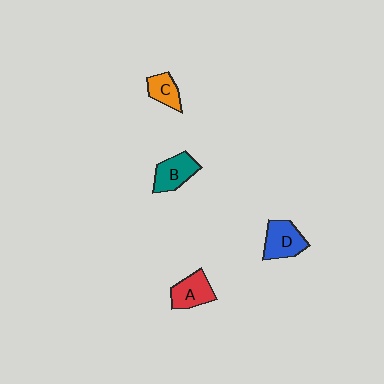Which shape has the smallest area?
Shape C (orange).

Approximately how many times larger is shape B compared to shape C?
Approximately 1.4 times.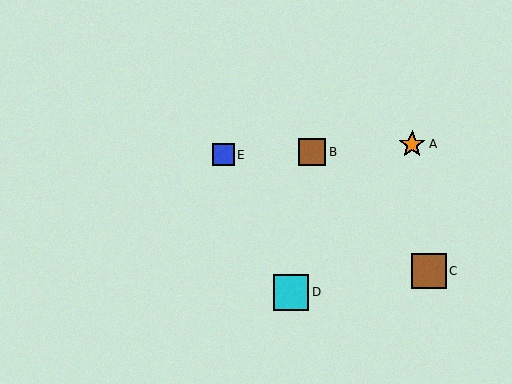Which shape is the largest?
The cyan square (labeled D) is the largest.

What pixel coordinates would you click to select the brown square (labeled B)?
Click at (312, 152) to select the brown square B.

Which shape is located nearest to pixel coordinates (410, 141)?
The orange star (labeled A) at (412, 144) is nearest to that location.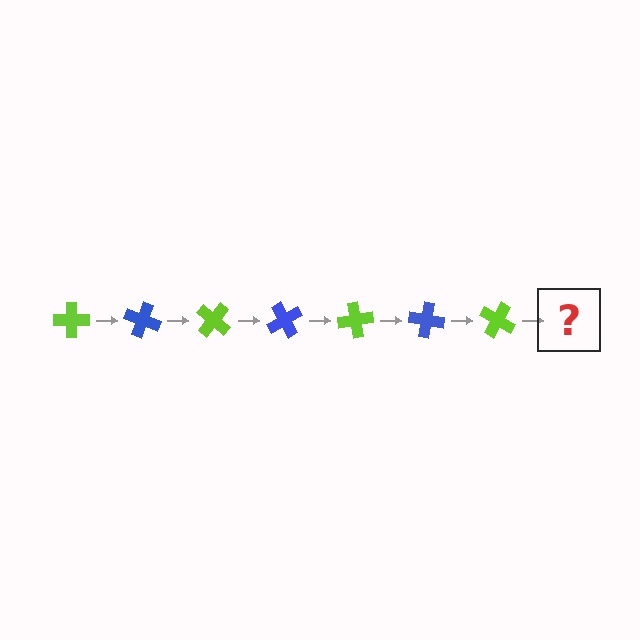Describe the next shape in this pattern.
It should be a blue cross, rotated 140 degrees from the start.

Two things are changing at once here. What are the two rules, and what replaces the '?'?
The two rules are that it rotates 20 degrees each step and the color cycles through lime and blue. The '?' should be a blue cross, rotated 140 degrees from the start.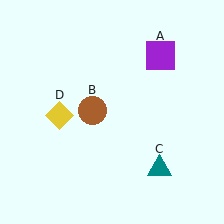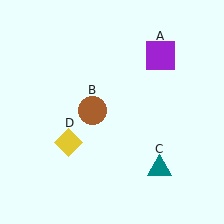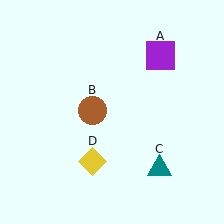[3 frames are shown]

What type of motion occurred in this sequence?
The yellow diamond (object D) rotated counterclockwise around the center of the scene.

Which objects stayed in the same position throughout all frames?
Purple square (object A) and brown circle (object B) and teal triangle (object C) remained stationary.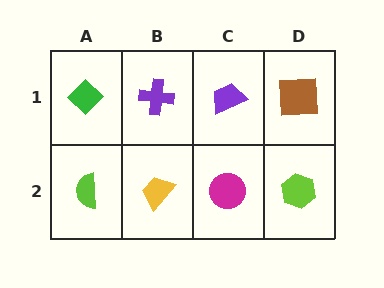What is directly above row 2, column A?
A green diamond.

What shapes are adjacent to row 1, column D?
A lime hexagon (row 2, column D), a purple trapezoid (row 1, column C).